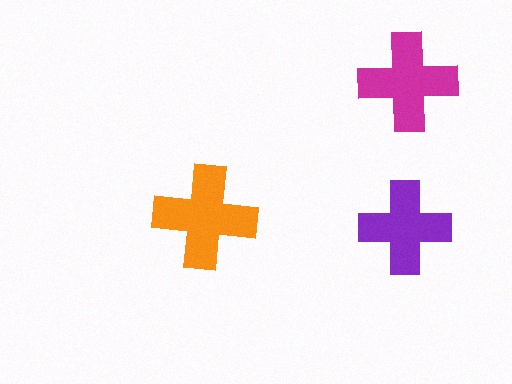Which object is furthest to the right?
The magenta cross is rightmost.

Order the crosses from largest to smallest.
the orange one, the magenta one, the purple one.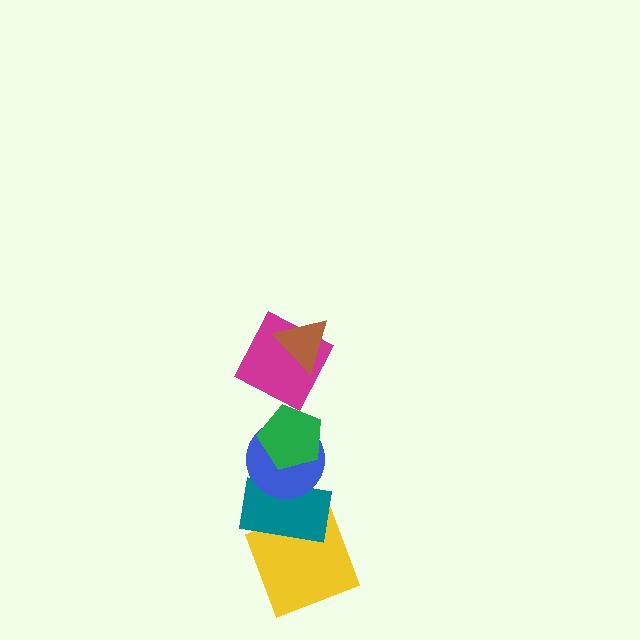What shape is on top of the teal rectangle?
The blue circle is on top of the teal rectangle.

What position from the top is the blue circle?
The blue circle is 4th from the top.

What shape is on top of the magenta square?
The brown triangle is on top of the magenta square.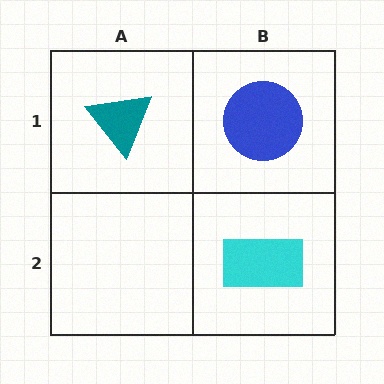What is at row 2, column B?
A cyan rectangle.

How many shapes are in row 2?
1 shape.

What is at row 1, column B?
A blue circle.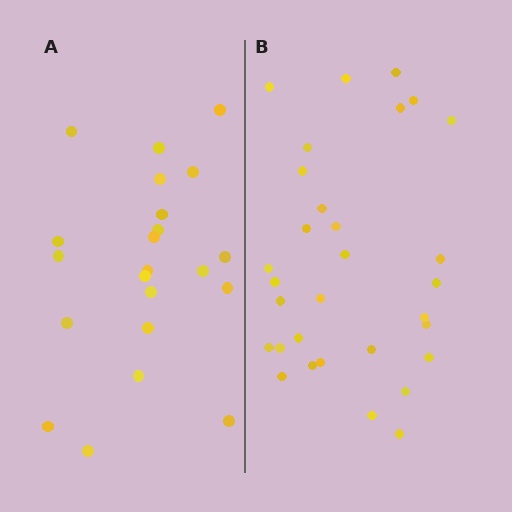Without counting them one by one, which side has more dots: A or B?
Region B (the right region) has more dots.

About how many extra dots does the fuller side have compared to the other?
Region B has roughly 8 or so more dots than region A.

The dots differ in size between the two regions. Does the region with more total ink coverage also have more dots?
No. Region A has more total ink coverage because its dots are larger, but region B actually contains more individual dots. Total area can be misleading — the number of items is what matters here.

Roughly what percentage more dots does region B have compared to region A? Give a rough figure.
About 40% more.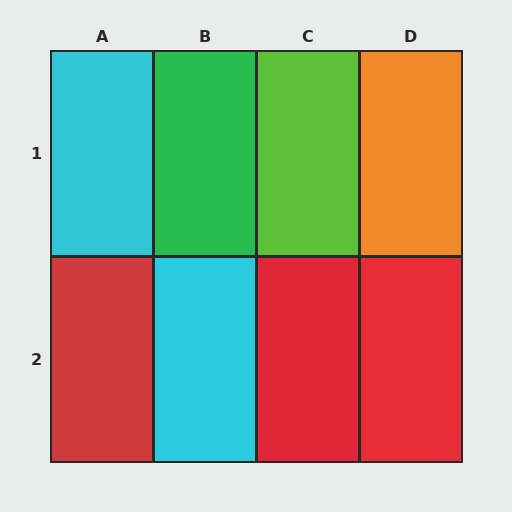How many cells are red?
3 cells are red.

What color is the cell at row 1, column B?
Green.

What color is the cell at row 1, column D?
Orange.